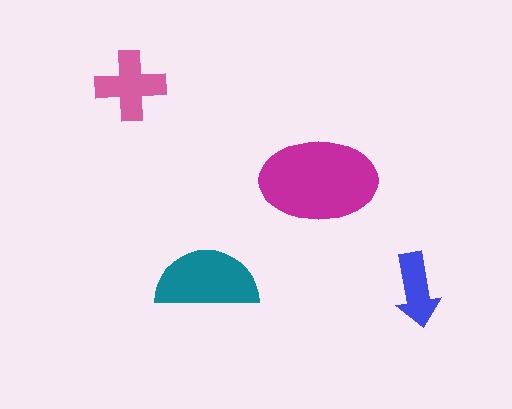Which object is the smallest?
The blue arrow.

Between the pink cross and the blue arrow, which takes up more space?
The pink cross.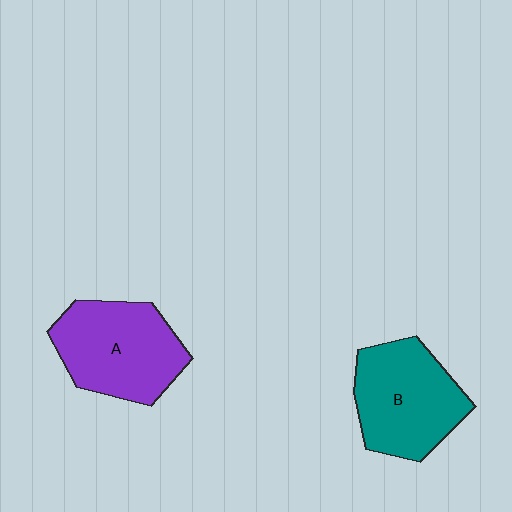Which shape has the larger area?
Shape A (purple).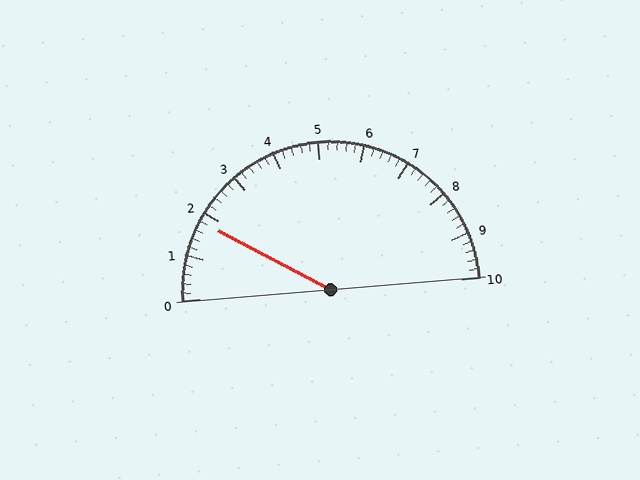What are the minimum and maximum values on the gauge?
The gauge ranges from 0 to 10.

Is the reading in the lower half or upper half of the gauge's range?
The reading is in the lower half of the range (0 to 10).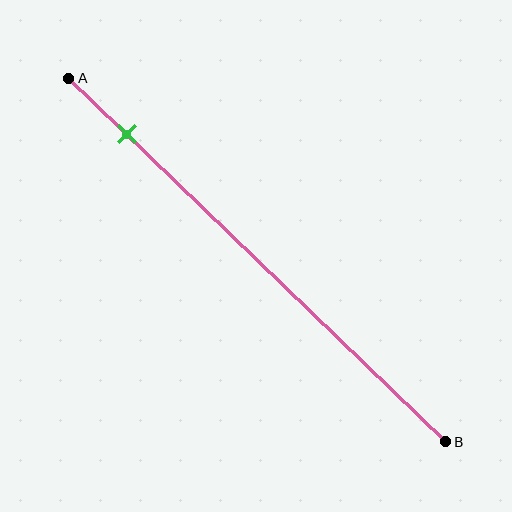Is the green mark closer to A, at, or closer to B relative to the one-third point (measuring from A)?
The green mark is closer to point A than the one-third point of segment AB.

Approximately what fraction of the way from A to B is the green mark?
The green mark is approximately 15% of the way from A to B.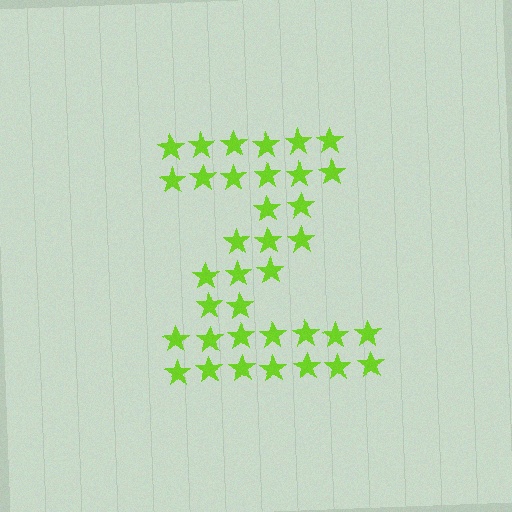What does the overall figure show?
The overall figure shows the letter Z.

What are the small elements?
The small elements are stars.